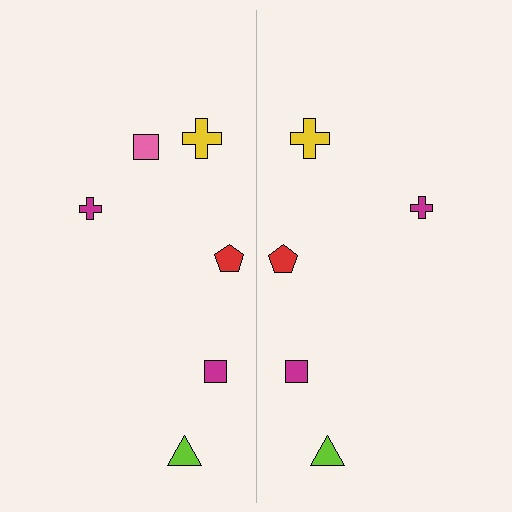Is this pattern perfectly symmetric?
No, the pattern is not perfectly symmetric. A pink square is missing from the right side.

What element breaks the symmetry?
A pink square is missing from the right side.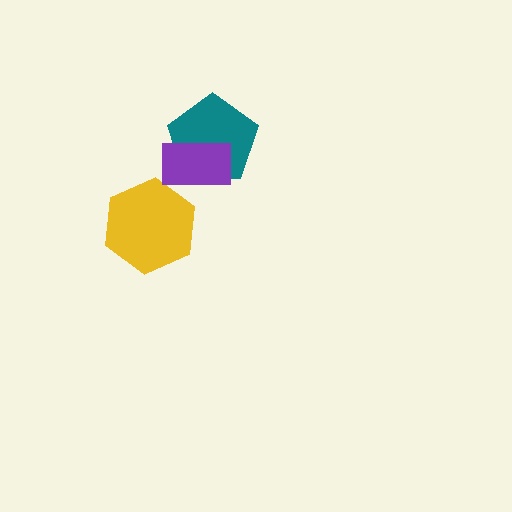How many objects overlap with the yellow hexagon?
0 objects overlap with the yellow hexagon.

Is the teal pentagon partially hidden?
Yes, it is partially covered by another shape.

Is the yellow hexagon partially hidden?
No, no other shape covers it.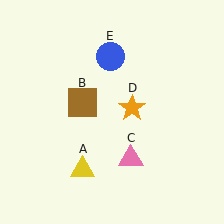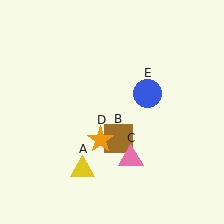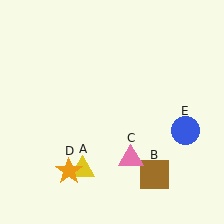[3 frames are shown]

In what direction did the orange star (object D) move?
The orange star (object D) moved down and to the left.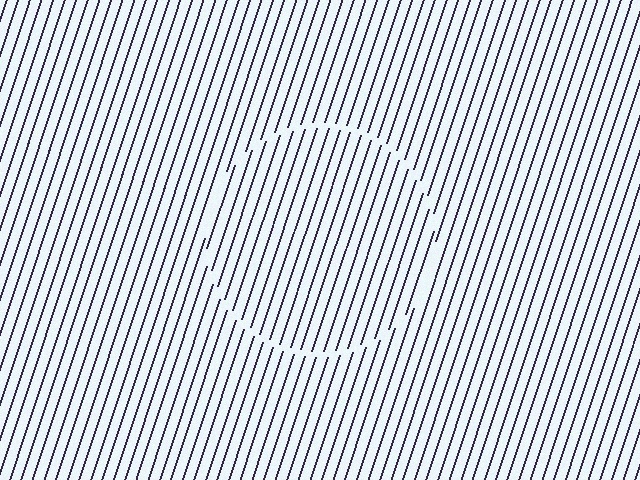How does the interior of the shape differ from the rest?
The interior of the shape contains the same grating, shifted by half a period — the contour is defined by the phase discontinuity where line-ends from the inner and outer gratings abut.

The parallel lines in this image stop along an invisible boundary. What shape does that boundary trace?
An illusory circle. The interior of the shape contains the same grating, shifted by half a period — the contour is defined by the phase discontinuity where line-ends from the inner and outer gratings abut.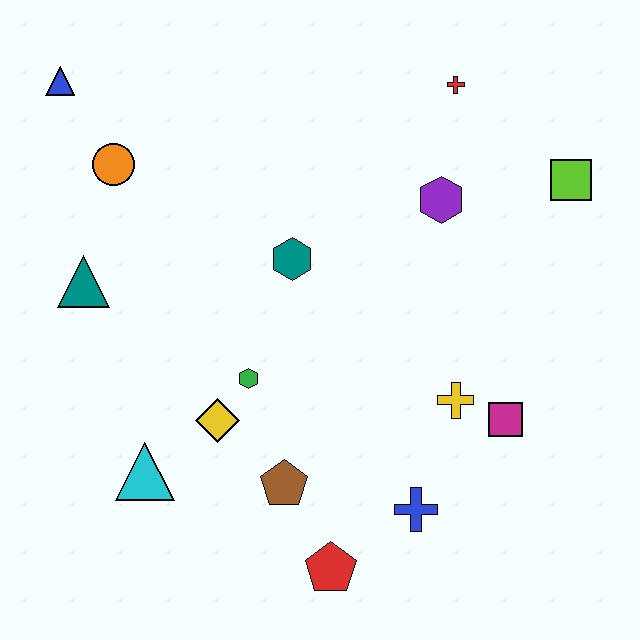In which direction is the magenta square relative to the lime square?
The magenta square is below the lime square.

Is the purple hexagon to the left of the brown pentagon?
No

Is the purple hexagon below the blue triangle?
Yes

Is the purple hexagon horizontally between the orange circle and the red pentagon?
No